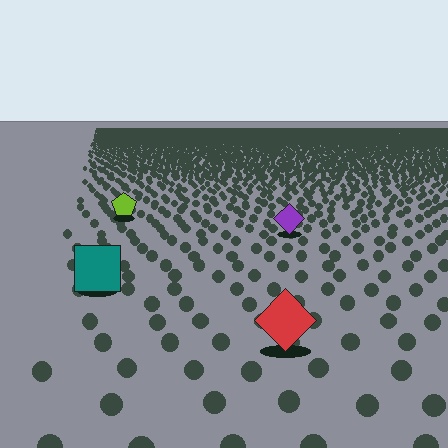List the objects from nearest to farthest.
From nearest to farthest: the red diamond, the teal square, the purple diamond, the lime pentagon.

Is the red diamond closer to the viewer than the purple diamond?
Yes. The red diamond is closer — you can tell from the texture gradient: the ground texture is coarser near it.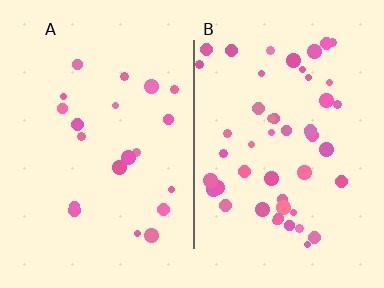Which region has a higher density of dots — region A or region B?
B (the right).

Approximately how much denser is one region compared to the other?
Approximately 2.4× — region B over region A.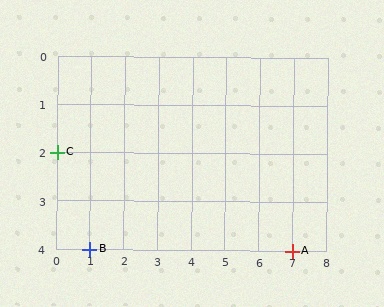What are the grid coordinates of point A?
Point A is at grid coordinates (7, 4).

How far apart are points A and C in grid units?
Points A and C are 7 columns and 2 rows apart (about 7.3 grid units diagonally).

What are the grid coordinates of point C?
Point C is at grid coordinates (0, 2).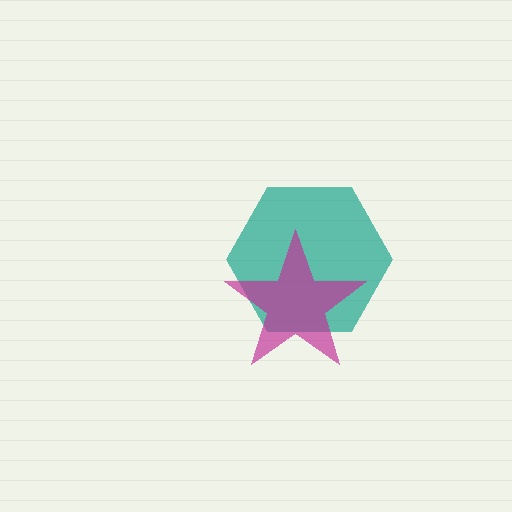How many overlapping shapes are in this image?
There are 2 overlapping shapes in the image.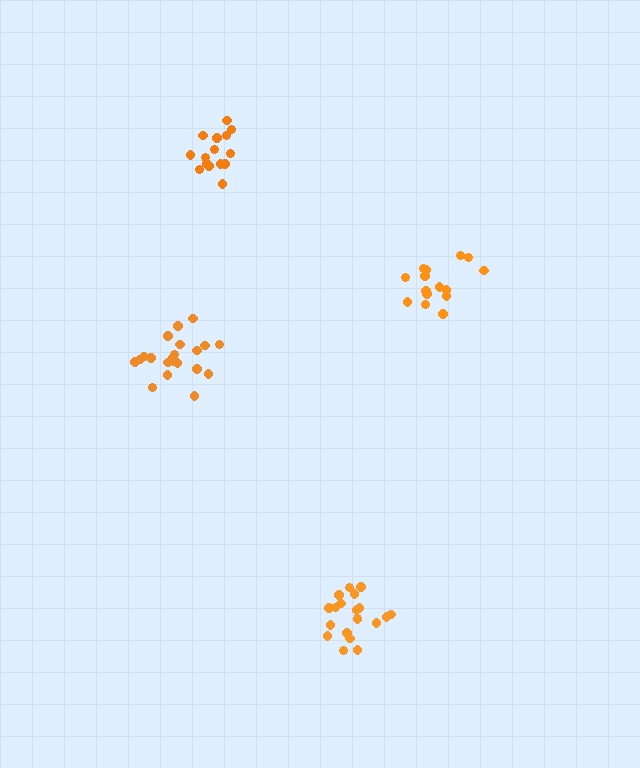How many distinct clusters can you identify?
There are 4 distinct clusters.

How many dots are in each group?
Group 1: 15 dots, Group 2: 15 dots, Group 3: 20 dots, Group 4: 21 dots (71 total).